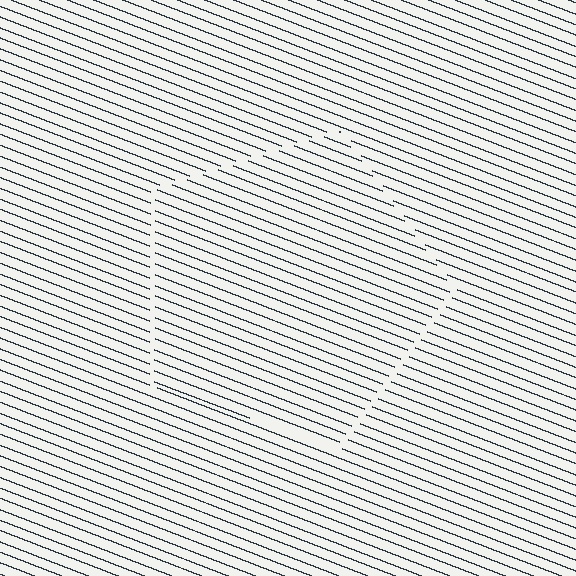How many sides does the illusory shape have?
5 sides — the line-ends trace a pentagon.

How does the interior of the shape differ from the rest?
The interior of the shape contains the same grating, shifted by half a period — the contour is defined by the phase discontinuity where line-ends from the inner and outer gratings abut.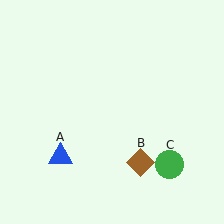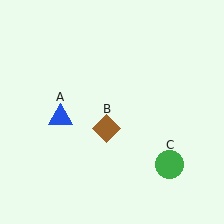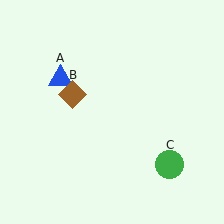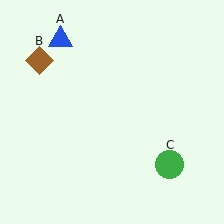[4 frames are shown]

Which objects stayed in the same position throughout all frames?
Green circle (object C) remained stationary.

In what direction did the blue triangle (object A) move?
The blue triangle (object A) moved up.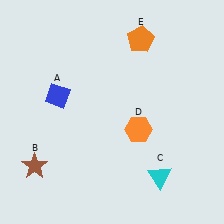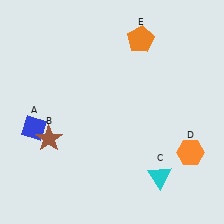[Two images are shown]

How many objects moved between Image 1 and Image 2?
3 objects moved between the two images.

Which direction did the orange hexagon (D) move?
The orange hexagon (D) moved right.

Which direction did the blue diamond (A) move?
The blue diamond (A) moved down.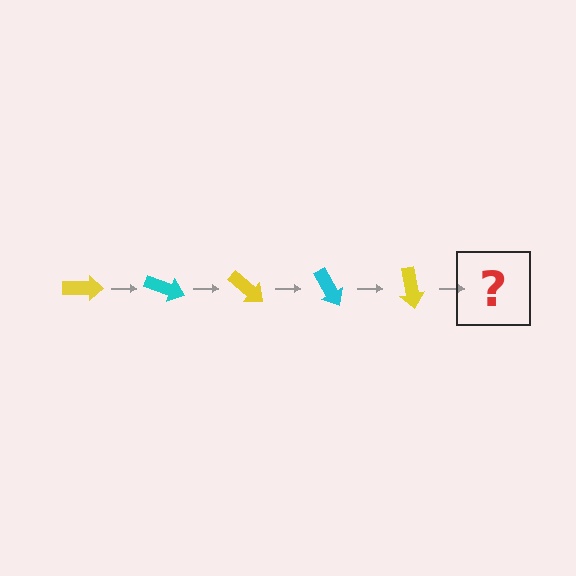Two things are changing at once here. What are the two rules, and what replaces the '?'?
The two rules are that it rotates 20 degrees each step and the color cycles through yellow and cyan. The '?' should be a cyan arrow, rotated 100 degrees from the start.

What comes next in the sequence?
The next element should be a cyan arrow, rotated 100 degrees from the start.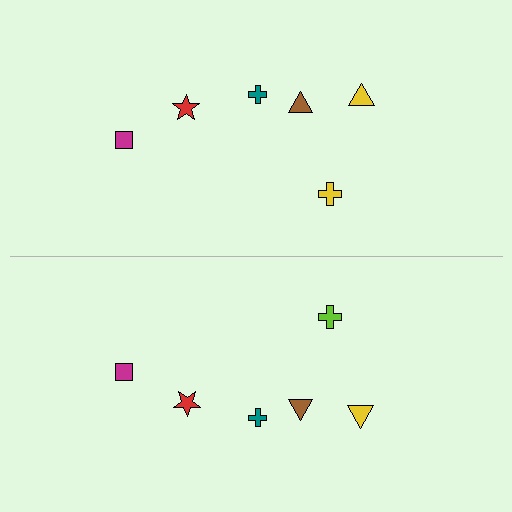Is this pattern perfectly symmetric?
No, the pattern is not perfectly symmetric. The lime cross on the bottom side breaks the symmetry — its mirror counterpart is yellow.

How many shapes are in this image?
There are 12 shapes in this image.